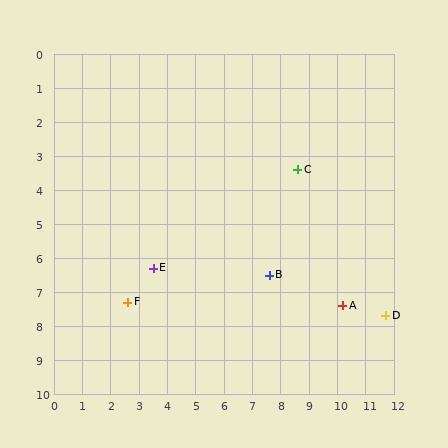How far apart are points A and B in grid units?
Points A and B are about 2.8 grid units apart.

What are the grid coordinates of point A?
Point A is at approximately (10.2, 7.4).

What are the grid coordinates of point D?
Point D is at approximately (11.7, 7.7).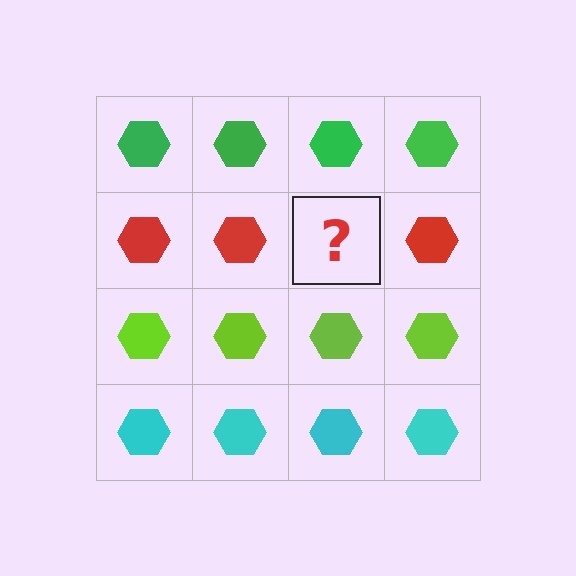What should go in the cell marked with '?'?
The missing cell should contain a red hexagon.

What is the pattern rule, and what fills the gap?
The rule is that each row has a consistent color. The gap should be filled with a red hexagon.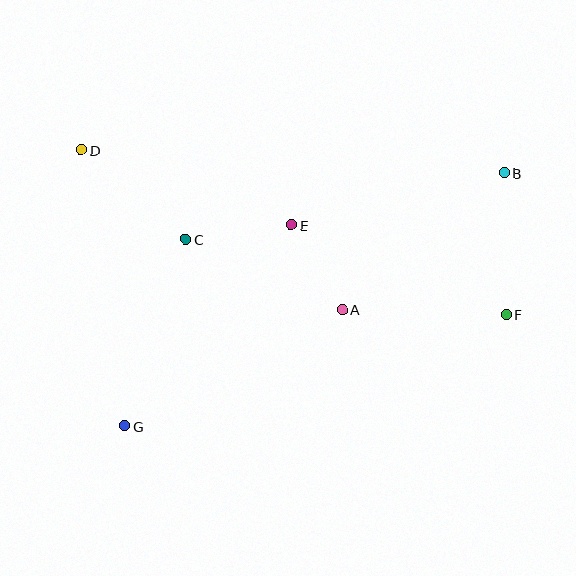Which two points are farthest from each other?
Points B and G are farthest from each other.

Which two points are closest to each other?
Points A and E are closest to each other.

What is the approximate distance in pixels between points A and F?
The distance between A and F is approximately 164 pixels.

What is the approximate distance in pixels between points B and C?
The distance between B and C is approximately 326 pixels.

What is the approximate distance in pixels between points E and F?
The distance between E and F is approximately 233 pixels.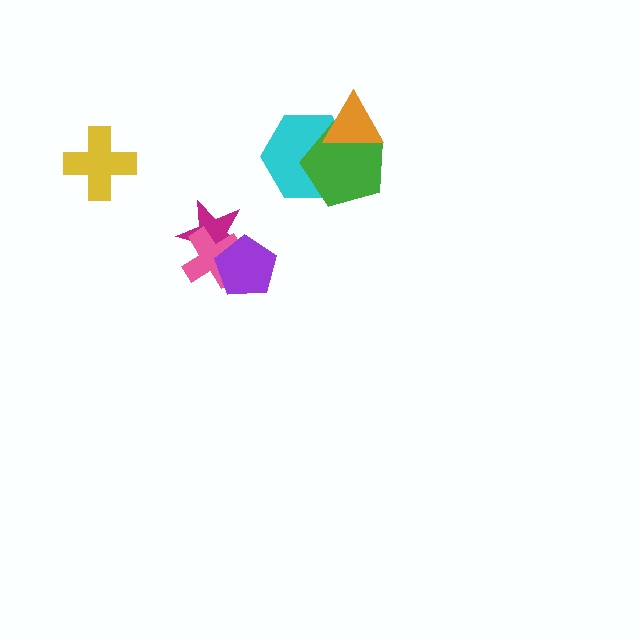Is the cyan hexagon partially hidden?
Yes, it is partially covered by another shape.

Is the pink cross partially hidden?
Yes, it is partially covered by another shape.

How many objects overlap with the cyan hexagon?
2 objects overlap with the cyan hexagon.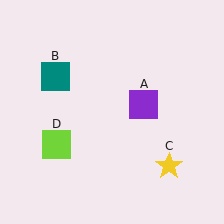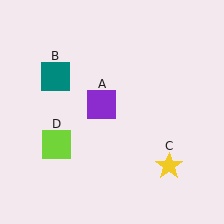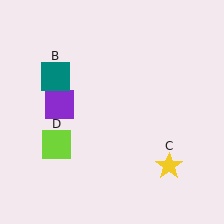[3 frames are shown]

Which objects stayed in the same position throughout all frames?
Teal square (object B) and yellow star (object C) and lime square (object D) remained stationary.